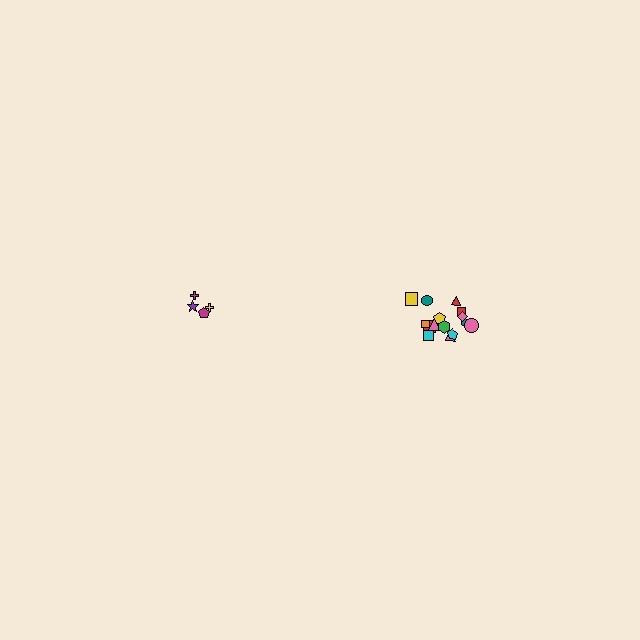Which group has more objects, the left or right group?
The right group.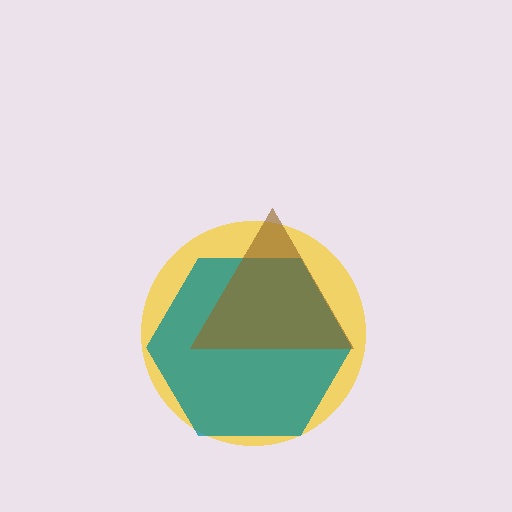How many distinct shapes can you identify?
There are 3 distinct shapes: a yellow circle, a teal hexagon, a brown triangle.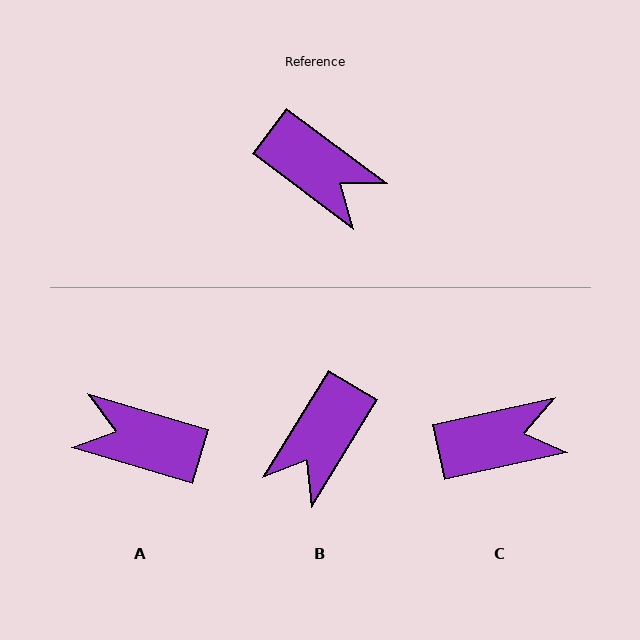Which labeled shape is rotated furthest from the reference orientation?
A, about 160 degrees away.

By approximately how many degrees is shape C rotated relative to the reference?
Approximately 49 degrees counter-clockwise.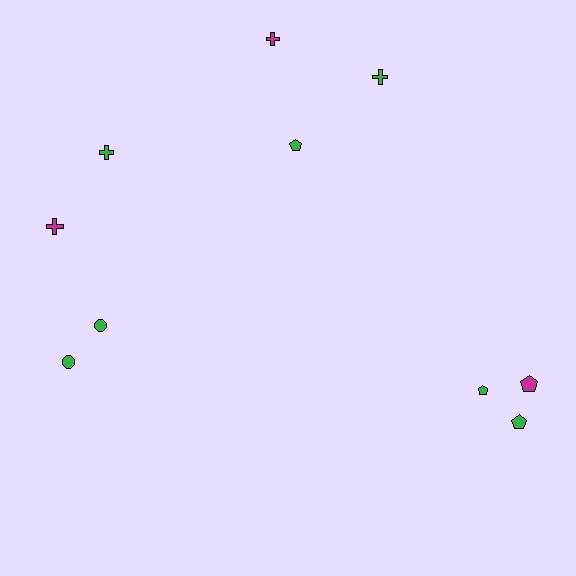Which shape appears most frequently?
Cross, with 4 objects.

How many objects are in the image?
There are 10 objects.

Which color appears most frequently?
Green, with 7 objects.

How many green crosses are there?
There are 2 green crosses.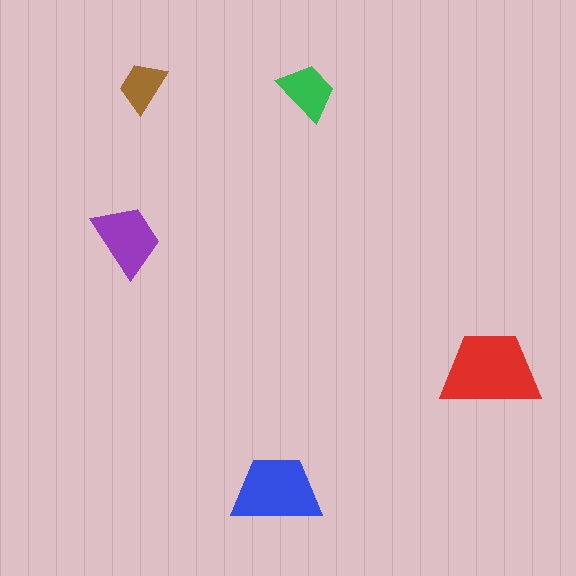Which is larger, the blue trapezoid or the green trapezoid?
The blue one.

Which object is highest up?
The brown trapezoid is topmost.